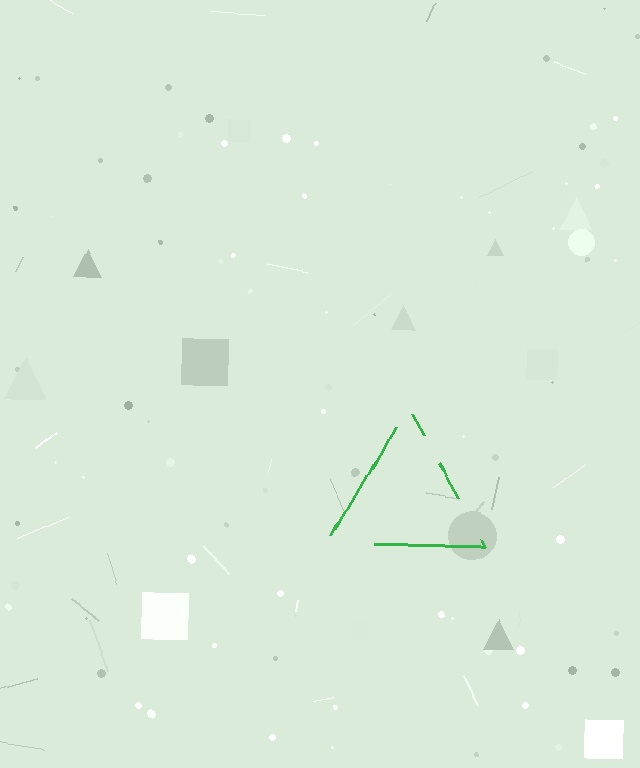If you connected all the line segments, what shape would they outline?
They would outline a triangle.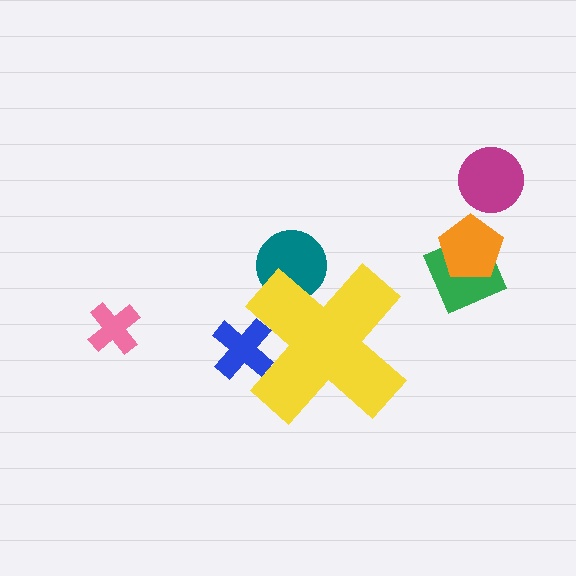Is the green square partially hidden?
No, the green square is fully visible.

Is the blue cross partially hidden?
Yes, the blue cross is partially hidden behind the yellow cross.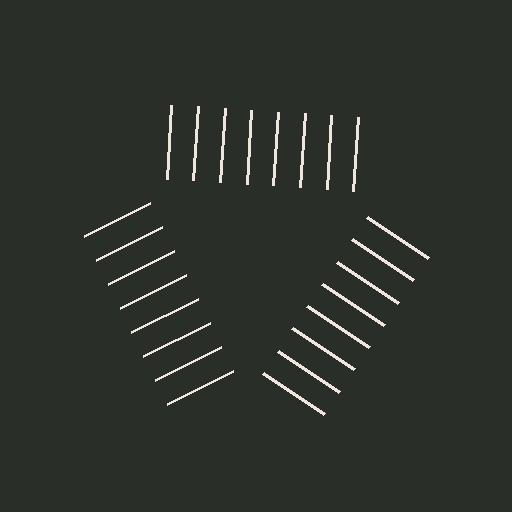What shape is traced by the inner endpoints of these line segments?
An illusory triangle — the line segments terminate on its edges but no continuous stroke is drawn.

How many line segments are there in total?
24 — 8 along each of the 3 edges.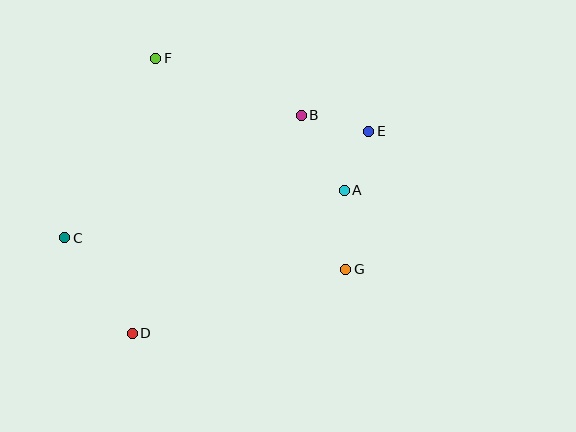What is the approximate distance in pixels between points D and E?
The distance between D and E is approximately 312 pixels.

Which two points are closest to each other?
Points A and E are closest to each other.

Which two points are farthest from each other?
Points C and E are farthest from each other.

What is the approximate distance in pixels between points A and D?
The distance between A and D is approximately 256 pixels.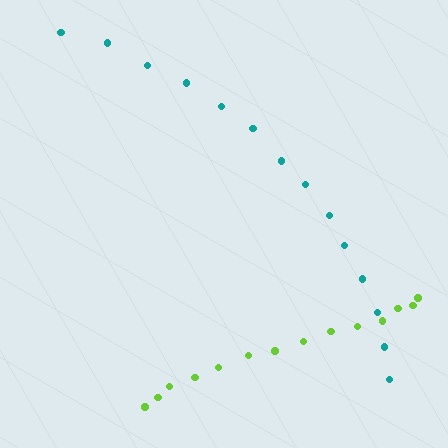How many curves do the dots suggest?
There are 2 distinct paths.